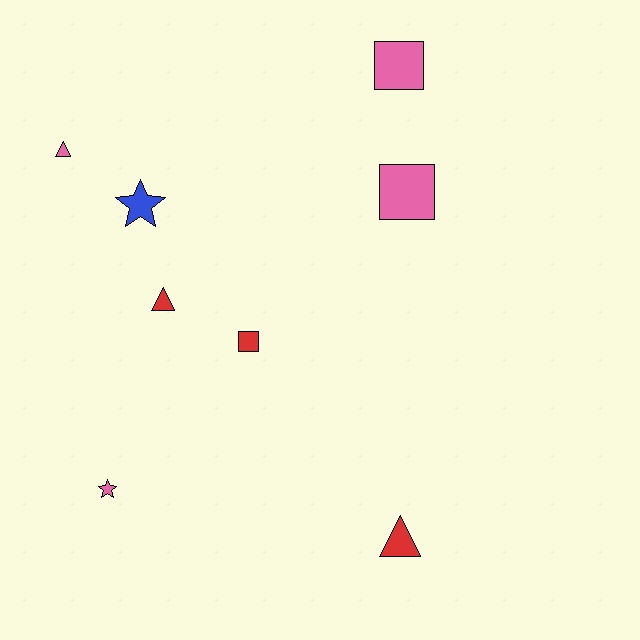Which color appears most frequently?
Pink, with 4 objects.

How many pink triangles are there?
There is 1 pink triangle.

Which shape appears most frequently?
Triangle, with 3 objects.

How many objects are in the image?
There are 8 objects.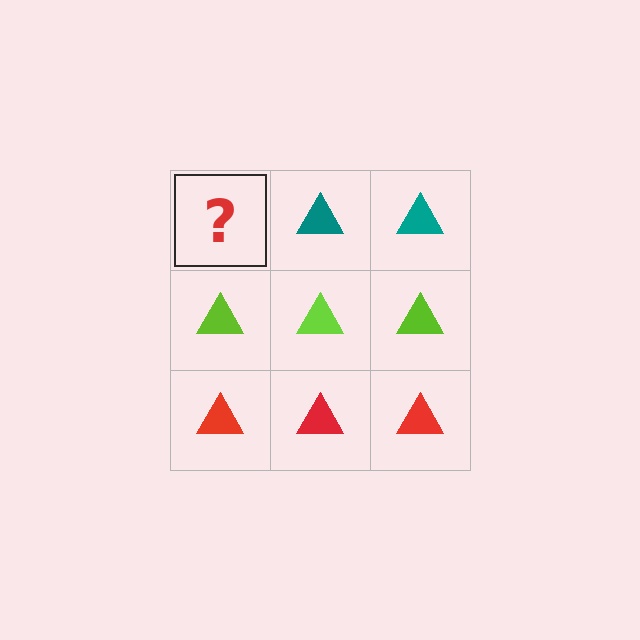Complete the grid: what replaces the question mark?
The question mark should be replaced with a teal triangle.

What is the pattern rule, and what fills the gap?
The rule is that each row has a consistent color. The gap should be filled with a teal triangle.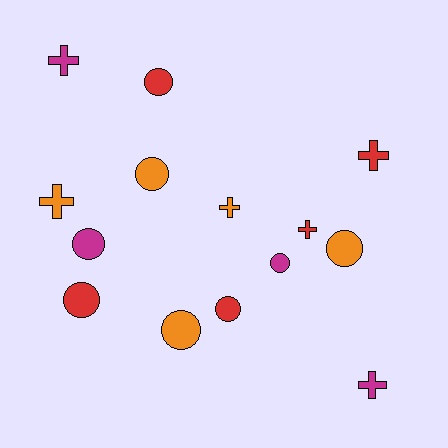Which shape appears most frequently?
Circle, with 8 objects.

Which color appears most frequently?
Red, with 5 objects.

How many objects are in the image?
There are 14 objects.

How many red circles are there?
There are 3 red circles.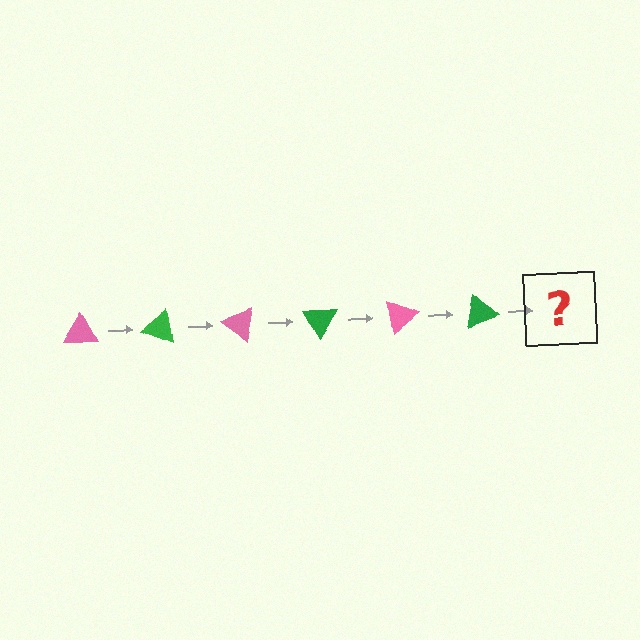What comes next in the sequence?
The next element should be a pink triangle, rotated 120 degrees from the start.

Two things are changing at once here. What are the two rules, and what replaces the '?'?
The two rules are that it rotates 20 degrees each step and the color cycles through pink and green. The '?' should be a pink triangle, rotated 120 degrees from the start.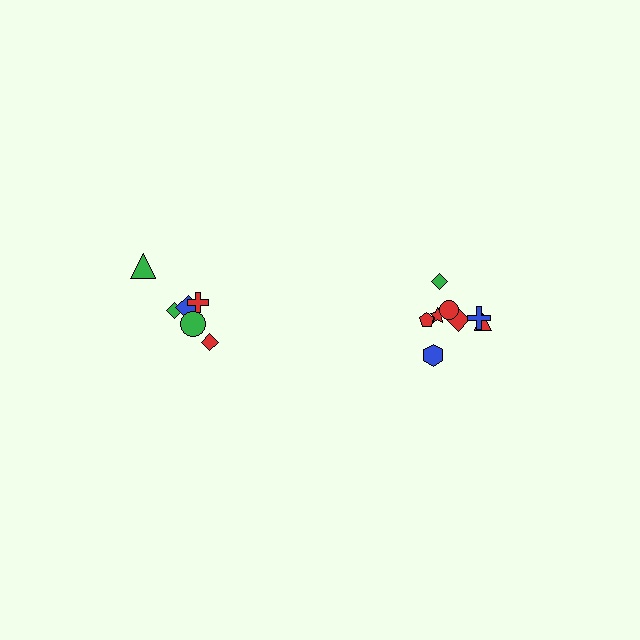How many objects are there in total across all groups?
There are 14 objects.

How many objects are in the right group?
There are 8 objects.